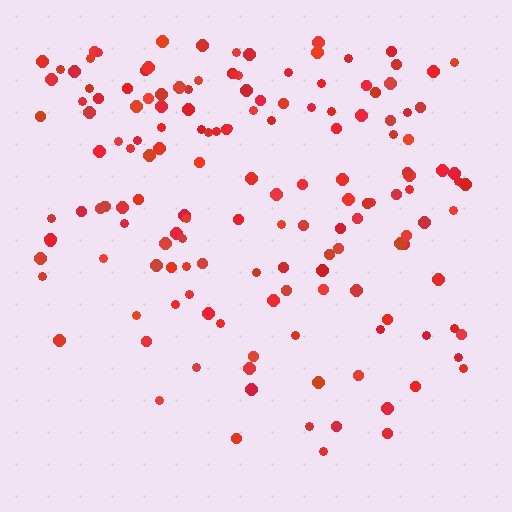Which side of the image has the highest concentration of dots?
The top.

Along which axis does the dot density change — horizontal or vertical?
Vertical.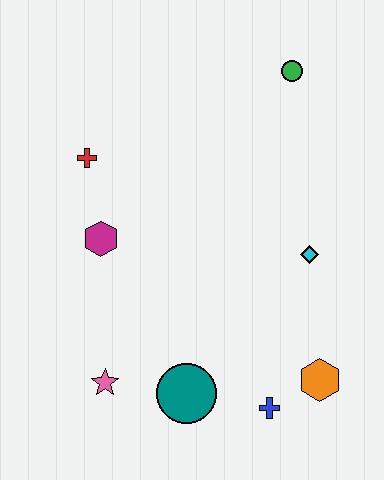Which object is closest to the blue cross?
The orange hexagon is closest to the blue cross.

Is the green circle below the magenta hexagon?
No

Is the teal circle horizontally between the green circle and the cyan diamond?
No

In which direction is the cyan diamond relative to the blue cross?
The cyan diamond is above the blue cross.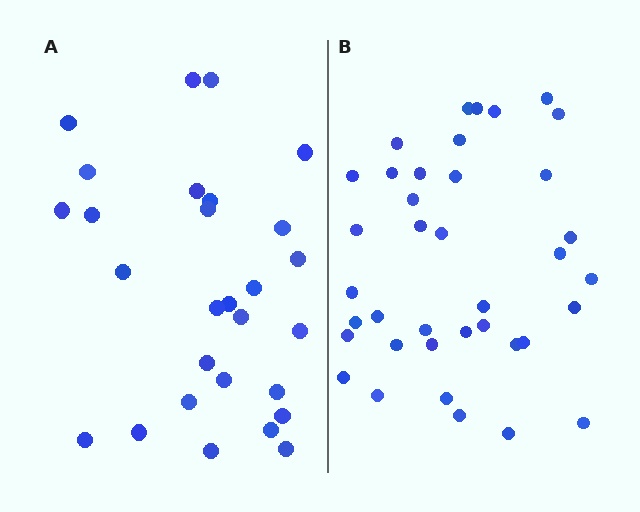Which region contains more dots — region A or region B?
Region B (the right region) has more dots.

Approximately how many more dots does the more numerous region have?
Region B has roughly 10 or so more dots than region A.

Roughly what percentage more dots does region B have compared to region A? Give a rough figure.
About 35% more.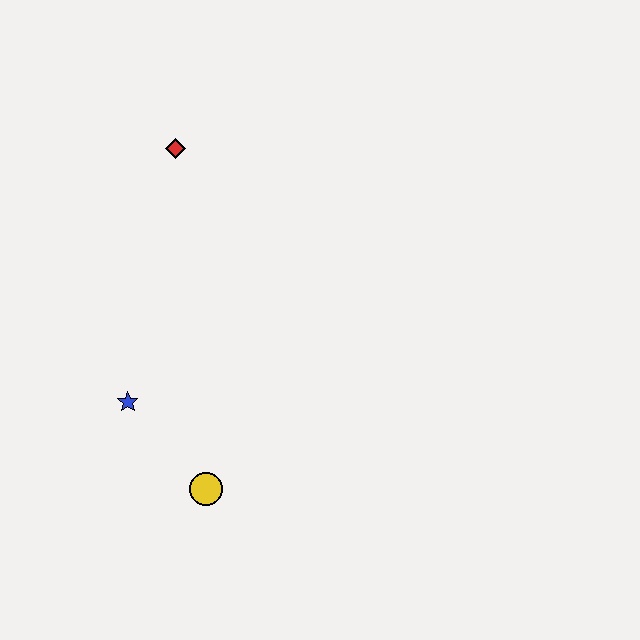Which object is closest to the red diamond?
The blue star is closest to the red diamond.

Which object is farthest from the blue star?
The red diamond is farthest from the blue star.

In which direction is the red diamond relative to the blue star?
The red diamond is above the blue star.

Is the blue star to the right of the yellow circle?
No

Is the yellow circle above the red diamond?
No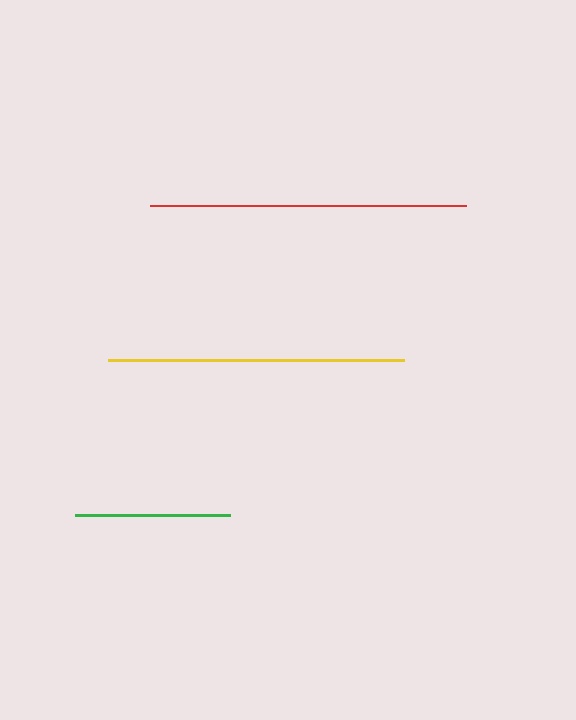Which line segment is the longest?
The red line is the longest at approximately 317 pixels.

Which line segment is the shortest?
The green line is the shortest at approximately 156 pixels.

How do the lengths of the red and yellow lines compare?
The red and yellow lines are approximately the same length.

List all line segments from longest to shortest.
From longest to shortest: red, yellow, green.